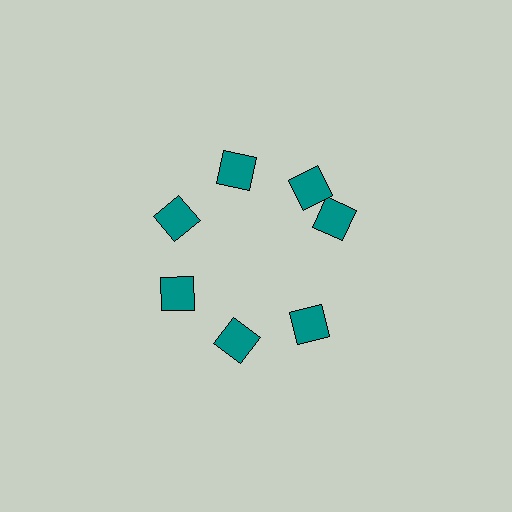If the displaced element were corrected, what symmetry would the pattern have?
It would have 7-fold rotational symmetry — the pattern would map onto itself every 51 degrees.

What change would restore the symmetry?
The symmetry would be restored by rotating it back into even spacing with its neighbors so that all 7 diamonds sit at equal angles and equal distance from the center.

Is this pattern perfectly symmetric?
No. The 7 teal diamonds are arranged in a ring, but one element near the 3 o'clock position is rotated out of alignment along the ring, breaking the 7-fold rotational symmetry.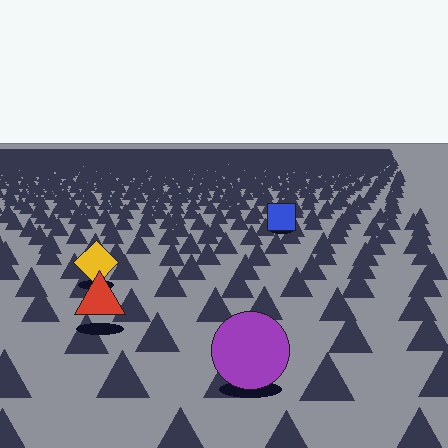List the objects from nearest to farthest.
From nearest to farthest: the purple circle, the red triangle, the yellow diamond, the blue square.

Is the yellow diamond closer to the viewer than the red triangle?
No. The red triangle is closer — you can tell from the texture gradient: the ground texture is coarser near it.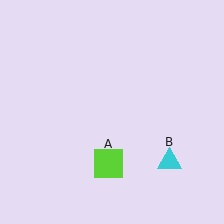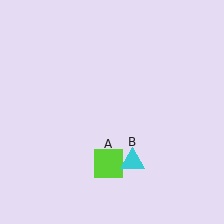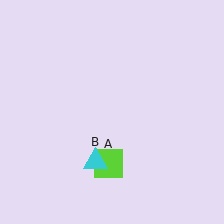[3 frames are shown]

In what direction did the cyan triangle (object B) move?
The cyan triangle (object B) moved left.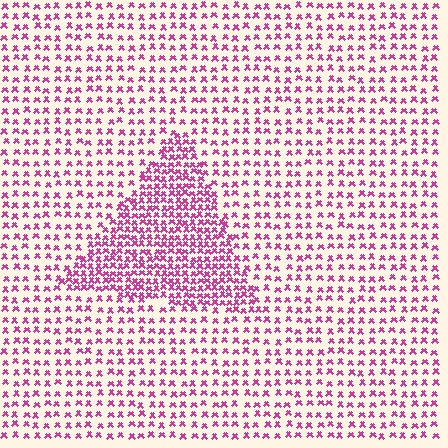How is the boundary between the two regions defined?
The boundary is defined by a change in element density (approximately 2.1x ratio). All elements are the same color, size, and shape.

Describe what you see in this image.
The image contains small magenta elements arranged at two different densities. A triangle-shaped region is visible where the elements are more densely packed than the surrounding area.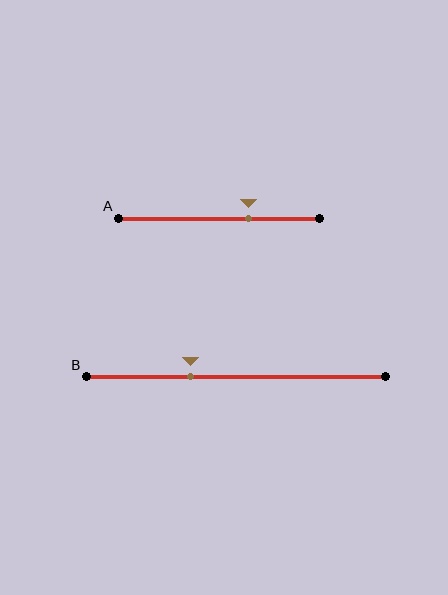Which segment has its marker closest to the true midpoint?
Segment A has its marker closest to the true midpoint.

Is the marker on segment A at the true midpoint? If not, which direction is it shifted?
No, the marker on segment A is shifted to the right by about 15% of the segment length.